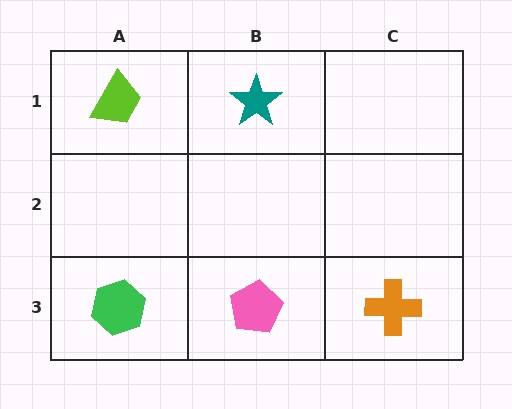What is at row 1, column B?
A teal star.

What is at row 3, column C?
An orange cross.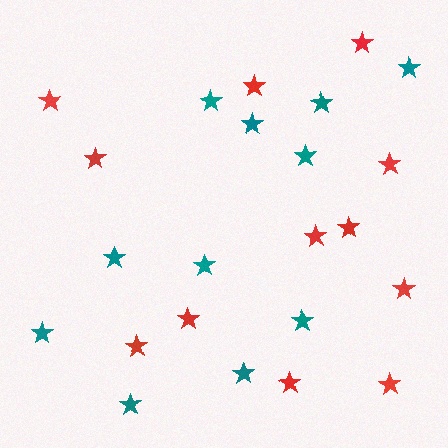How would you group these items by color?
There are 2 groups: one group of red stars (12) and one group of teal stars (11).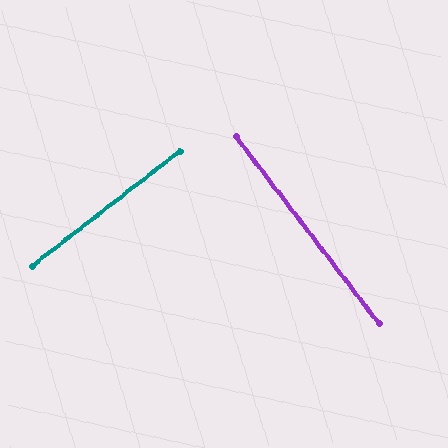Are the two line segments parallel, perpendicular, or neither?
Perpendicular — they meet at approximately 90°.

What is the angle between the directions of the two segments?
Approximately 90 degrees.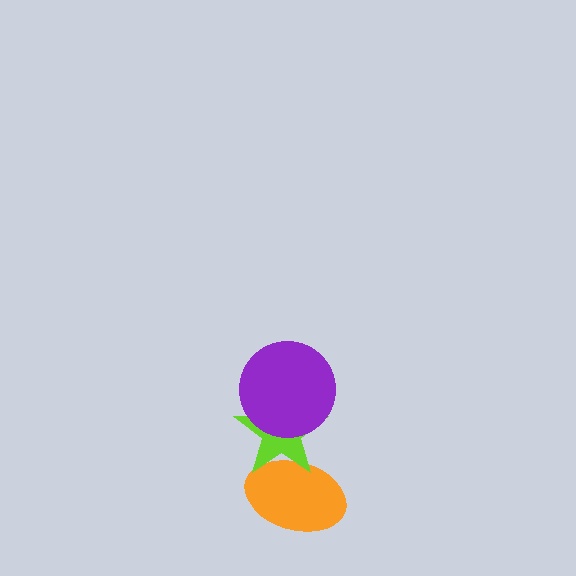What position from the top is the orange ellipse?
The orange ellipse is 3rd from the top.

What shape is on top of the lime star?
The purple circle is on top of the lime star.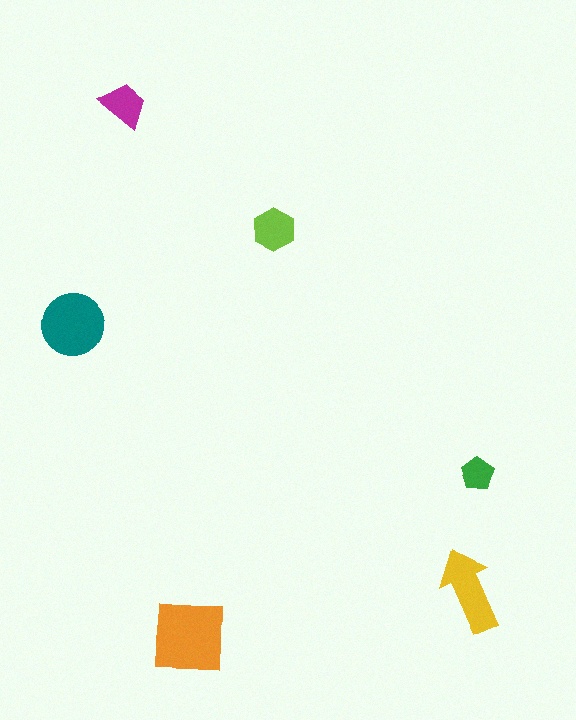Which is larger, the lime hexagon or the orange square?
The orange square.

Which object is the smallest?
The green pentagon.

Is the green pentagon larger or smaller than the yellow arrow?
Smaller.